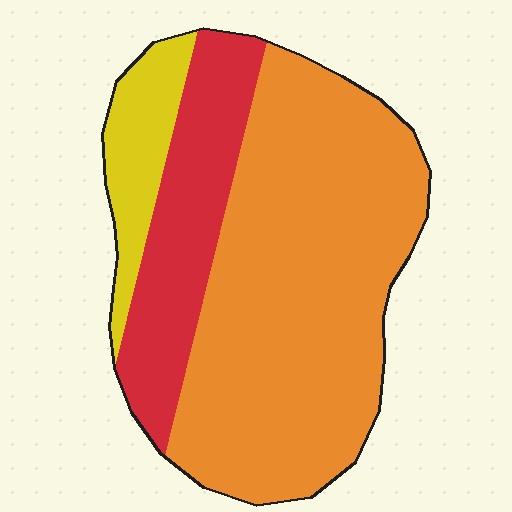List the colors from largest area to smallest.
From largest to smallest: orange, red, yellow.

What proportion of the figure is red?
Red takes up between a sixth and a third of the figure.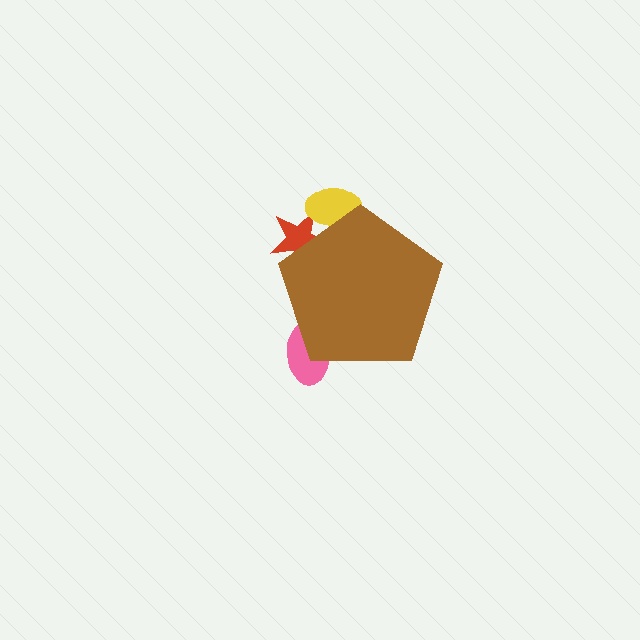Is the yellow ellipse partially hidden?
Yes, the yellow ellipse is partially hidden behind the brown pentagon.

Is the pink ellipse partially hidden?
Yes, the pink ellipse is partially hidden behind the brown pentagon.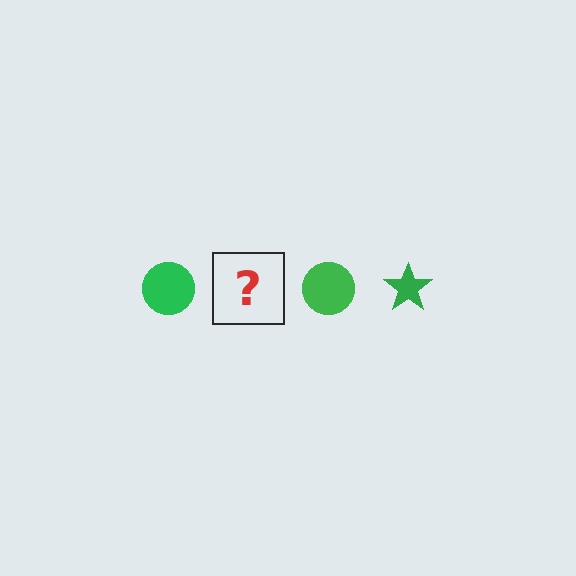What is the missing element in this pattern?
The missing element is a green star.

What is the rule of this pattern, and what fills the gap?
The rule is that the pattern cycles through circle, star shapes in green. The gap should be filled with a green star.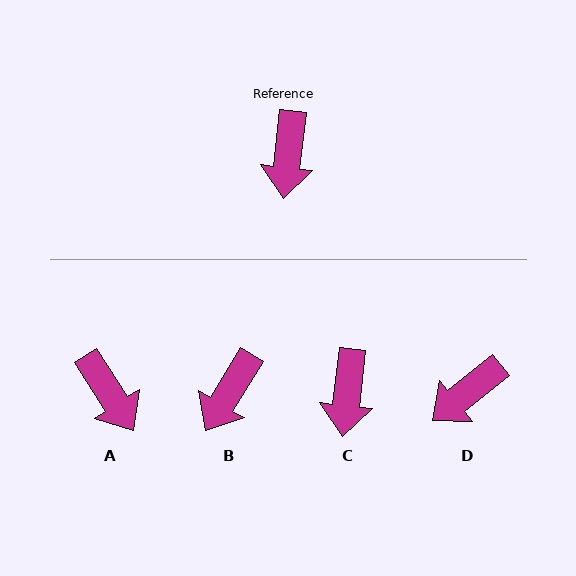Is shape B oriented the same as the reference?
No, it is off by about 25 degrees.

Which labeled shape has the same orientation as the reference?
C.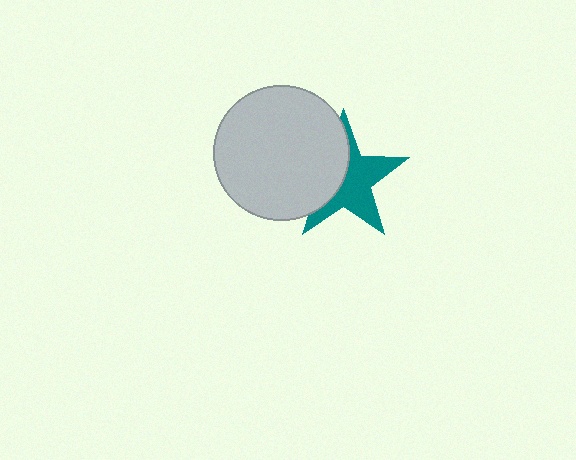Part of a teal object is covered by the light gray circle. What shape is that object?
It is a star.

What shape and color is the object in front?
The object in front is a light gray circle.